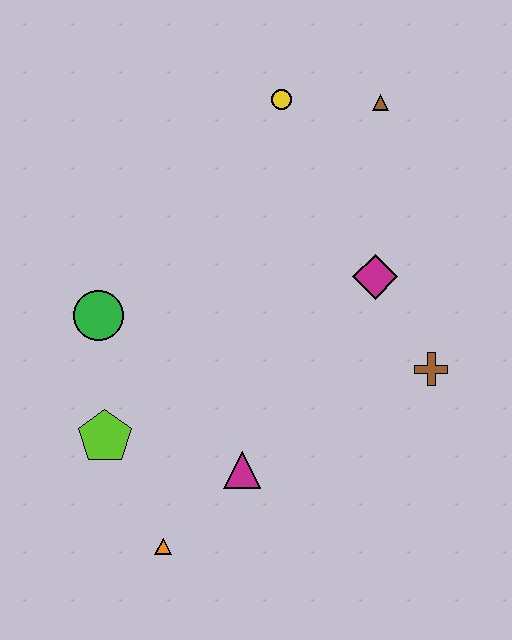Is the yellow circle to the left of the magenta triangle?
No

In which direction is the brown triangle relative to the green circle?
The brown triangle is to the right of the green circle.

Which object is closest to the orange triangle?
The magenta triangle is closest to the orange triangle.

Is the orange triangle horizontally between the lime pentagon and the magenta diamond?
Yes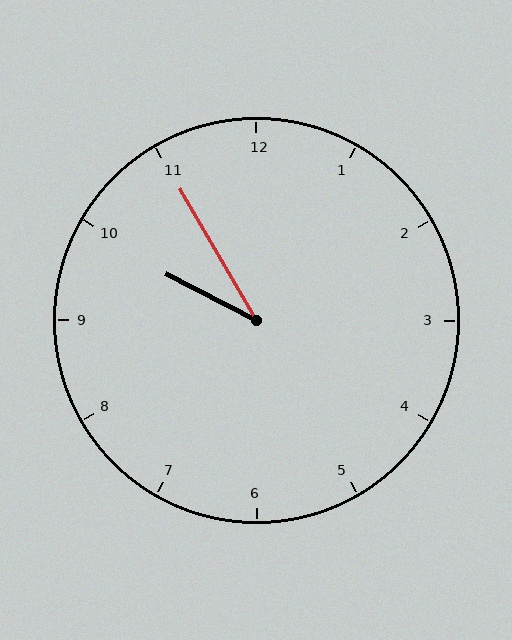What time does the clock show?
9:55.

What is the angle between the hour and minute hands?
Approximately 32 degrees.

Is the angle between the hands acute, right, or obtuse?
It is acute.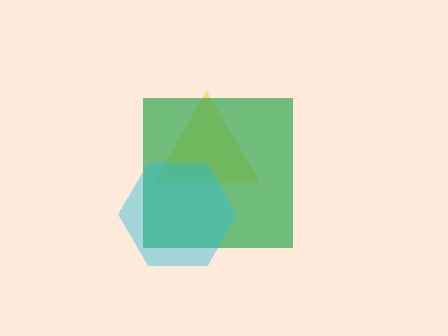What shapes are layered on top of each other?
The layered shapes are: a yellow triangle, a green square, a cyan hexagon.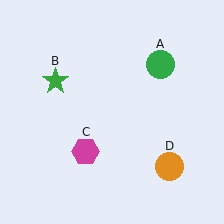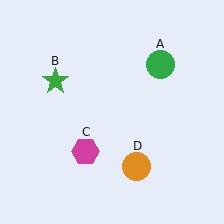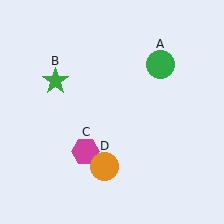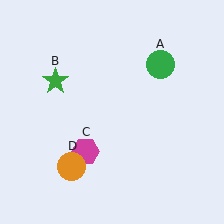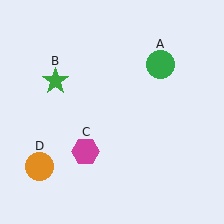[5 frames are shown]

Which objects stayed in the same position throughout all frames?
Green circle (object A) and green star (object B) and magenta hexagon (object C) remained stationary.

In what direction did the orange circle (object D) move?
The orange circle (object D) moved left.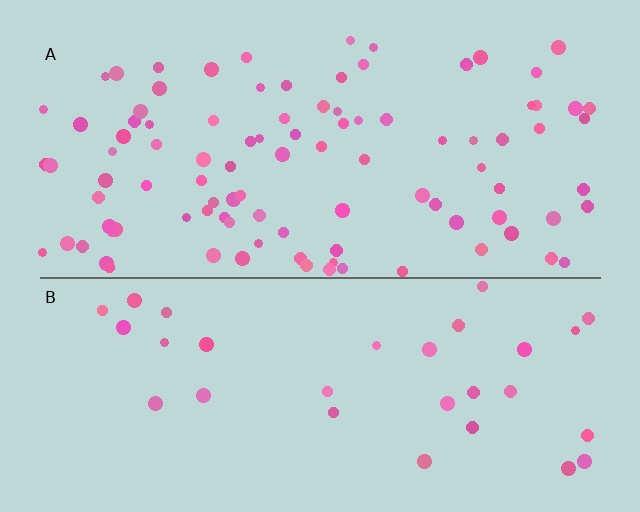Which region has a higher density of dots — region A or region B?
A (the top).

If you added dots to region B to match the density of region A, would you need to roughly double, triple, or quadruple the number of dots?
Approximately triple.